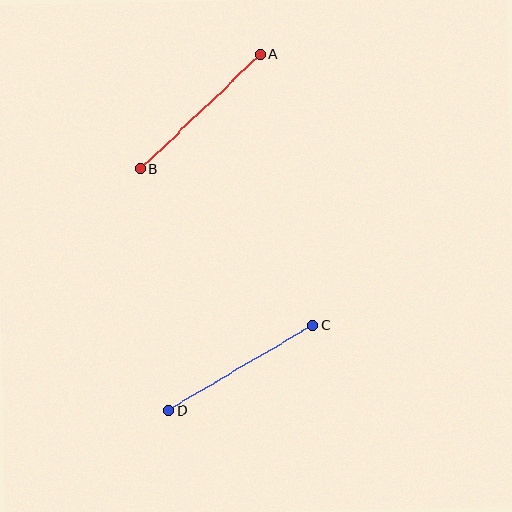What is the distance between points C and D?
The distance is approximately 168 pixels.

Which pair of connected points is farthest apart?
Points C and D are farthest apart.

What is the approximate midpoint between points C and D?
The midpoint is at approximately (241, 368) pixels.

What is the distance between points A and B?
The distance is approximately 166 pixels.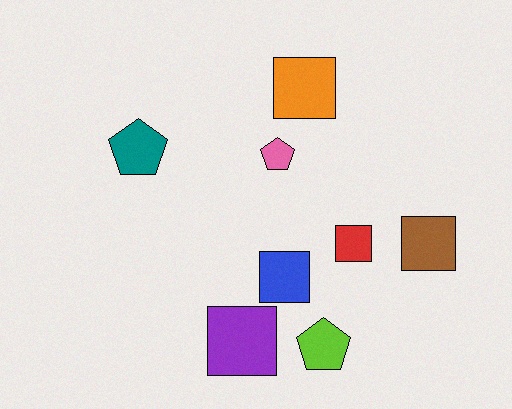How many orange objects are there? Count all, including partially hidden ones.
There is 1 orange object.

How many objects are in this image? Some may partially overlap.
There are 8 objects.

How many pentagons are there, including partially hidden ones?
There are 3 pentagons.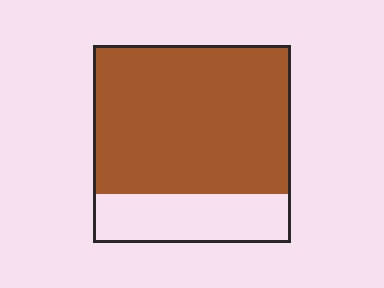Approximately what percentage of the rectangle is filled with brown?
Approximately 75%.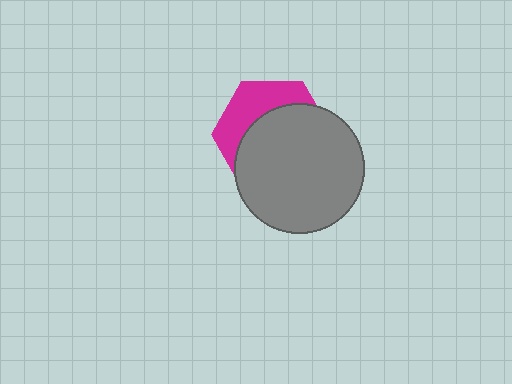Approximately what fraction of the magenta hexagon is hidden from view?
Roughly 65% of the magenta hexagon is hidden behind the gray circle.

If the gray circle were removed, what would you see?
You would see the complete magenta hexagon.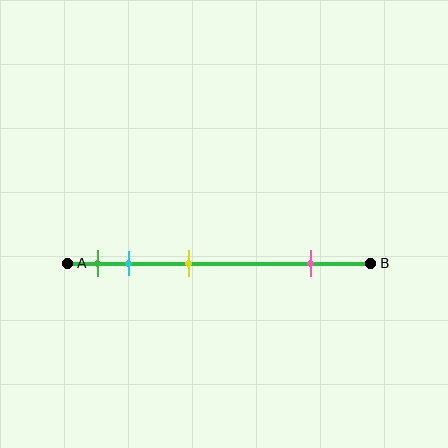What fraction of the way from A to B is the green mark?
The green mark is approximately 10% (0.1) of the way from A to B.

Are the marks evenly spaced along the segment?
No, the marks are not evenly spaced.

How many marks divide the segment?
There are 4 marks dividing the segment.